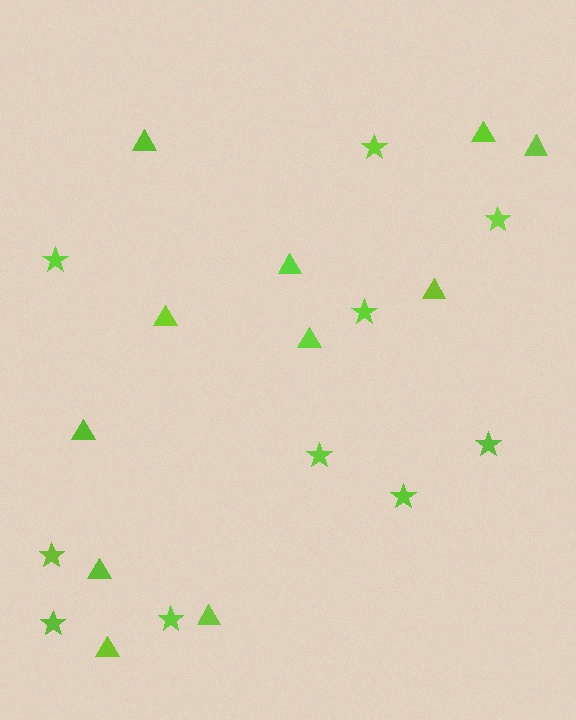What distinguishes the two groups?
There are 2 groups: one group of triangles (11) and one group of stars (10).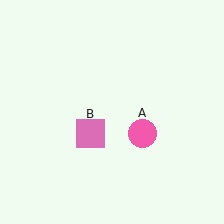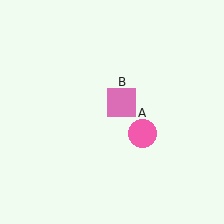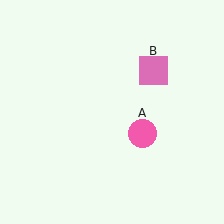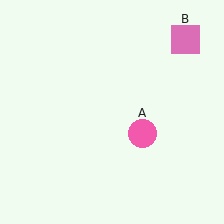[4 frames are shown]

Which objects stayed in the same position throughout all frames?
Pink circle (object A) remained stationary.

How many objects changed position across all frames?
1 object changed position: pink square (object B).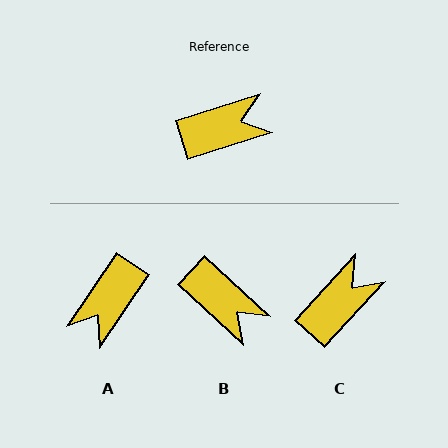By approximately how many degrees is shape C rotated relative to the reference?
Approximately 30 degrees counter-clockwise.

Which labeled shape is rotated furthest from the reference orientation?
A, about 142 degrees away.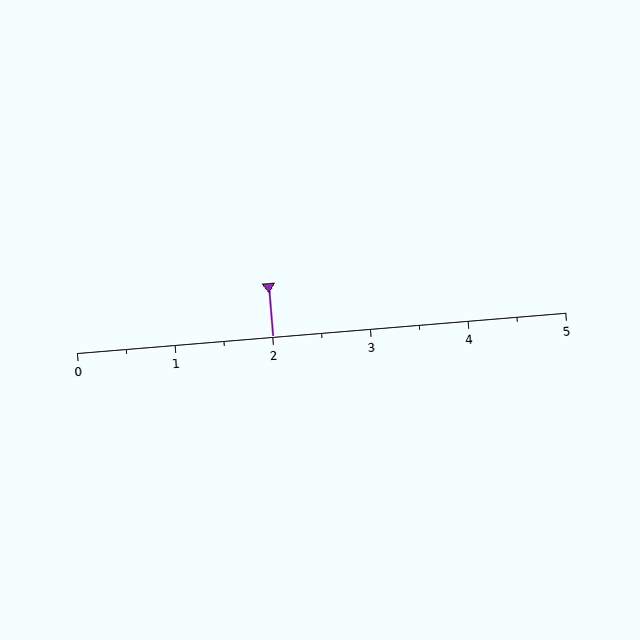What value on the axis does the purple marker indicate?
The marker indicates approximately 2.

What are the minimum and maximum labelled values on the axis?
The axis runs from 0 to 5.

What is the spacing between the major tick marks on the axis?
The major ticks are spaced 1 apart.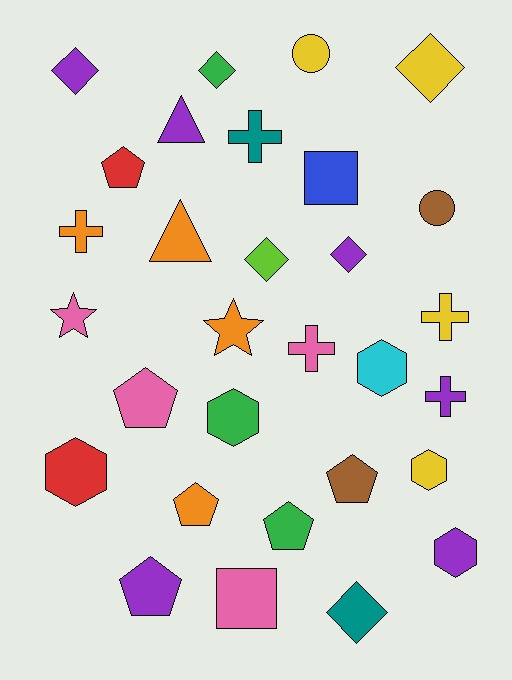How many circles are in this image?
There are 2 circles.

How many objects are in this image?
There are 30 objects.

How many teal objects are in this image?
There are 2 teal objects.